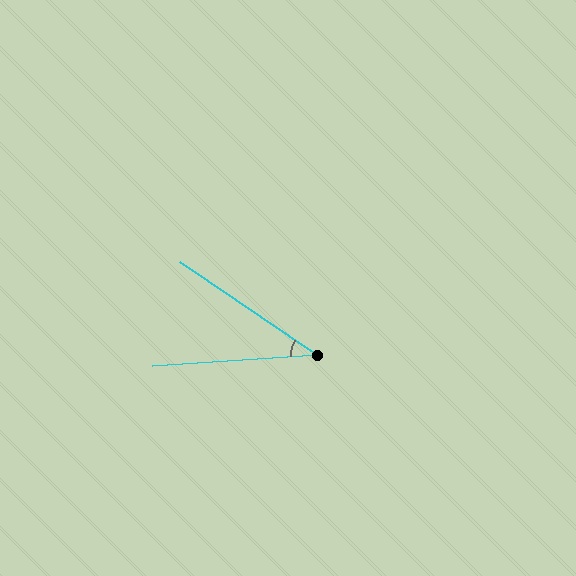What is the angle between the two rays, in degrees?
Approximately 38 degrees.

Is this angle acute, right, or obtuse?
It is acute.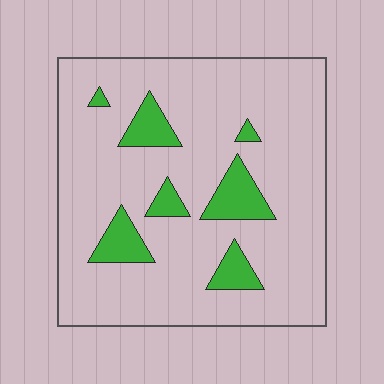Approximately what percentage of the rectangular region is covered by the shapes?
Approximately 15%.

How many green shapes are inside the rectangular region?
7.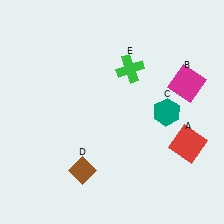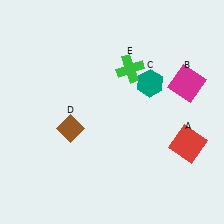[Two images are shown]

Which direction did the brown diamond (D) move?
The brown diamond (D) moved up.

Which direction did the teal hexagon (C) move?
The teal hexagon (C) moved up.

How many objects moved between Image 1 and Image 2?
2 objects moved between the two images.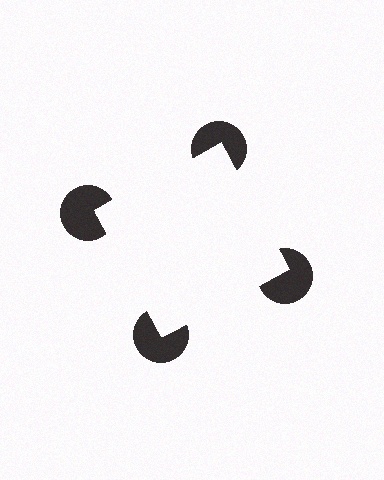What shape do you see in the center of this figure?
An illusory square — its edges are inferred from the aligned wedge cuts in the pac-man discs, not physically drawn.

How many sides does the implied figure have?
4 sides.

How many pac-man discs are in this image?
There are 4 — one at each vertex of the illusory square.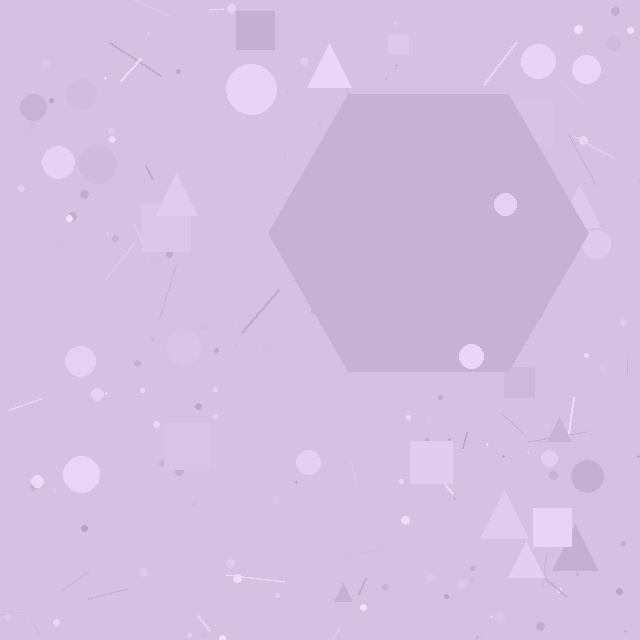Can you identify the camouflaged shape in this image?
The camouflaged shape is a hexagon.